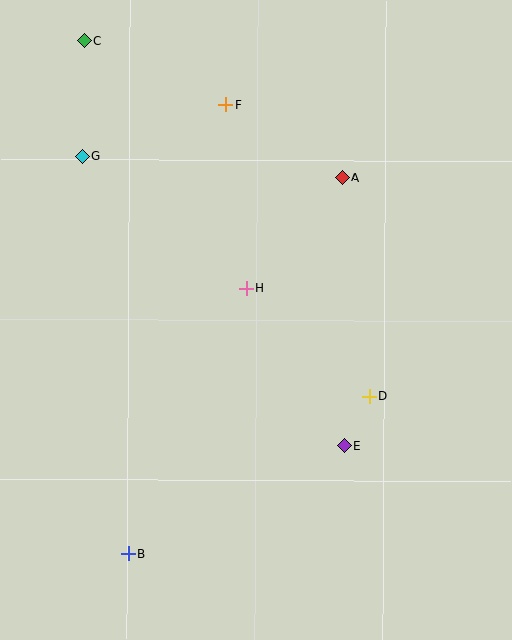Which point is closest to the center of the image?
Point H at (246, 288) is closest to the center.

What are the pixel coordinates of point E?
Point E is at (345, 446).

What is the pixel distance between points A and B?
The distance between A and B is 433 pixels.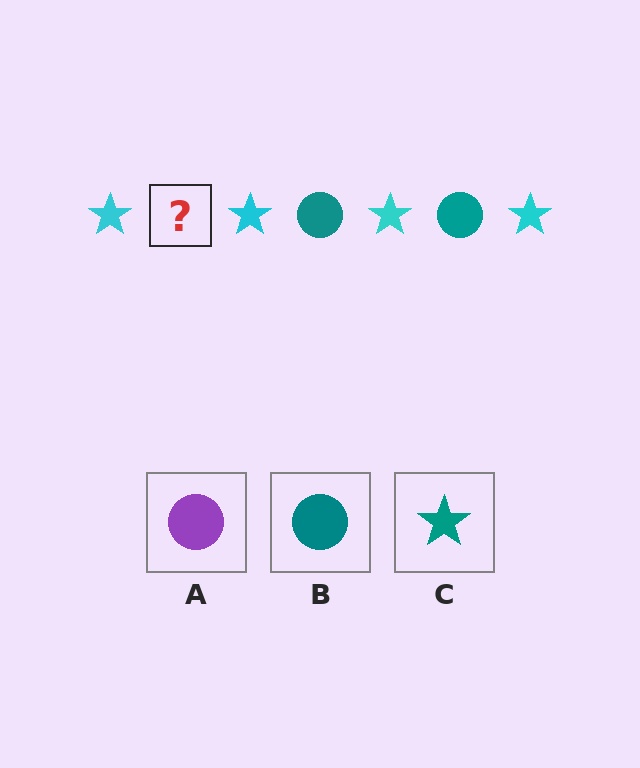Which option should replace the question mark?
Option B.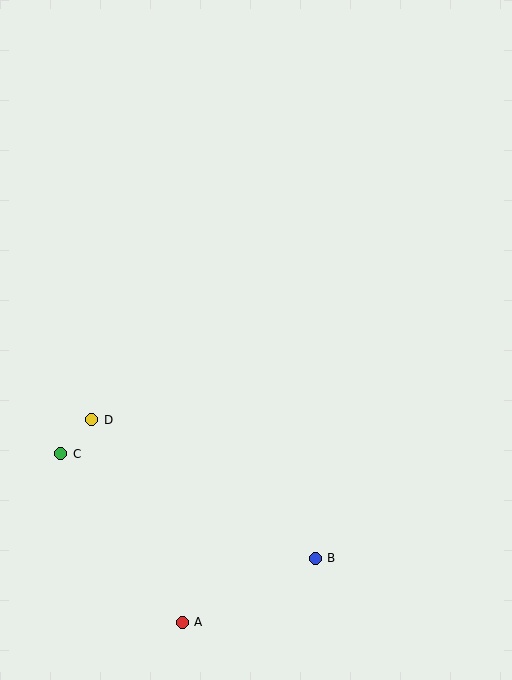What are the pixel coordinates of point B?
Point B is at (315, 558).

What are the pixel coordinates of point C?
Point C is at (60, 454).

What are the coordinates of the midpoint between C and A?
The midpoint between C and A is at (121, 538).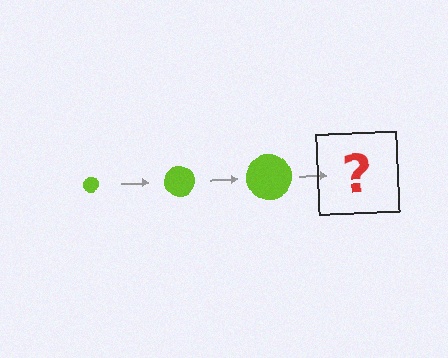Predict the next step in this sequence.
The next step is a lime circle, larger than the previous one.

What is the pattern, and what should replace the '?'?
The pattern is that the circle gets progressively larger each step. The '?' should be a lime circle, larger than the previous one.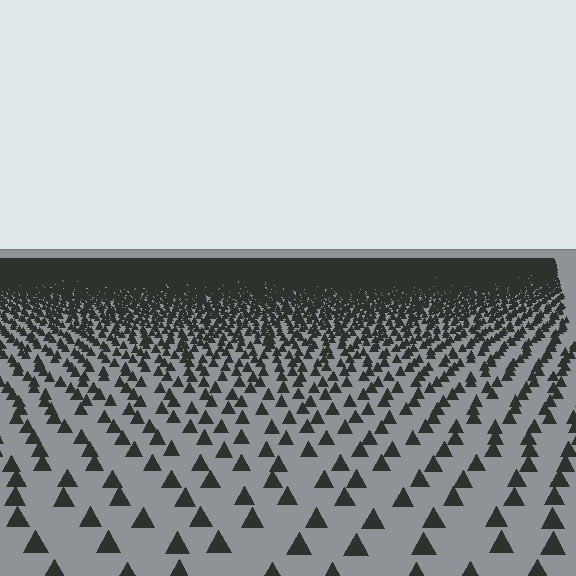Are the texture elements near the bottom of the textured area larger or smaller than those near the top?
Larger. Near the bottom, elements are closer to the viewer and appear at a bigger on-screen size.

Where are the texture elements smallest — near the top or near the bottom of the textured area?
Near the top.